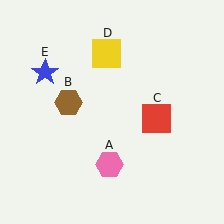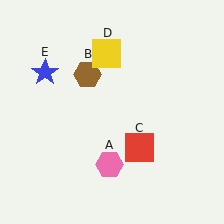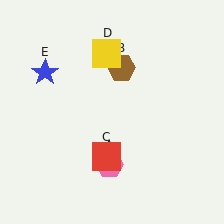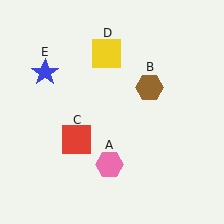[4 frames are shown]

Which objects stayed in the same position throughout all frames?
Pink hexagon (object A) and yellow square (object D) and blue star (object E) remained stationary.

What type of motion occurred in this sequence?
The brown hexagon (object B), red square (object C) rotated clockwise around the center of the scene.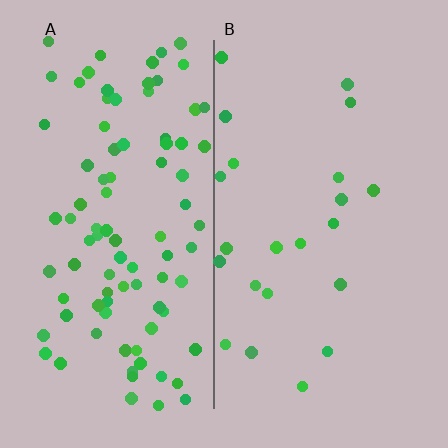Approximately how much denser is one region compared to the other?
Approximately 4.1× — region A over region B.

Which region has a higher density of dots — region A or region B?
A (the left).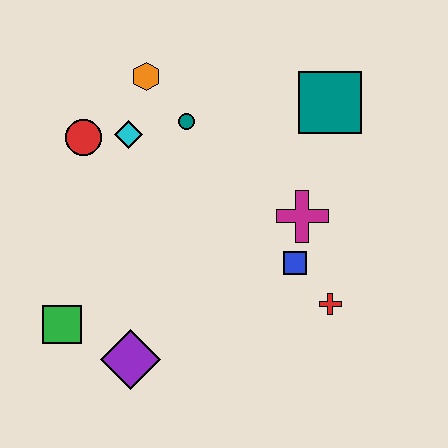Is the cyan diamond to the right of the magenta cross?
No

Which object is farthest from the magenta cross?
The green square is farthest from the magenta cross.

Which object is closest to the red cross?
The blue square is closest to the red cross.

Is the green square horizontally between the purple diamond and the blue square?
No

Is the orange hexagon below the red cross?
No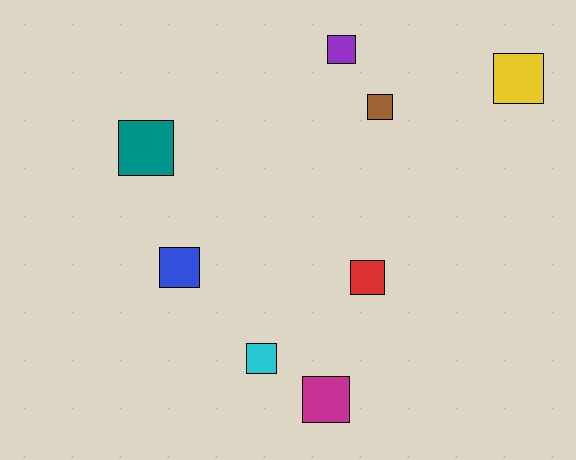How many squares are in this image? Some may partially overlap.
There are 8 squares.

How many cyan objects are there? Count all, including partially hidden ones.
There is 1 cyan object.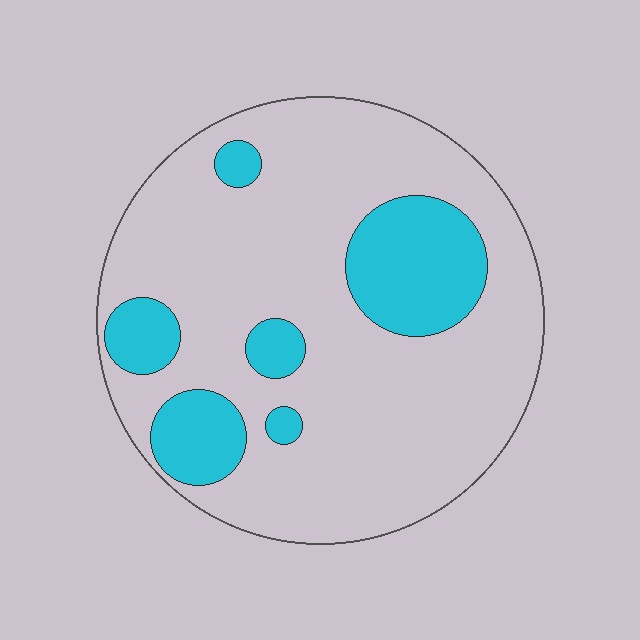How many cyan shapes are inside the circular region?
6.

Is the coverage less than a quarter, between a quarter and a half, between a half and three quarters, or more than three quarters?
Less than a quarter.